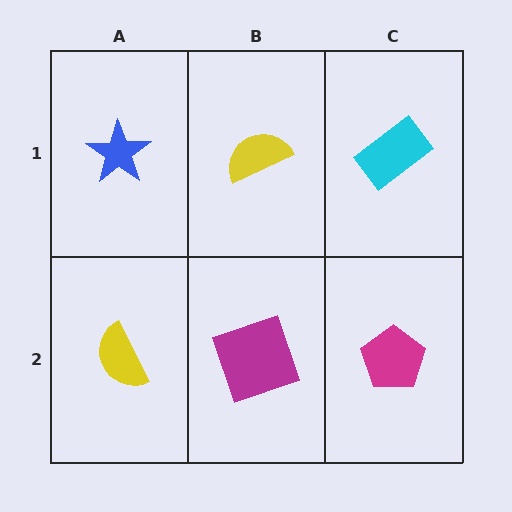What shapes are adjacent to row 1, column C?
A magenta pentagon (row 2, column C), a yellow semicircle (row 1, column B).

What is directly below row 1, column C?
A magenta pentagon.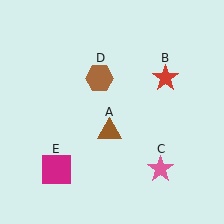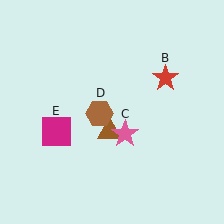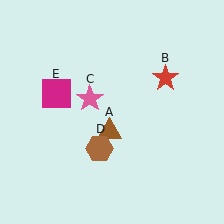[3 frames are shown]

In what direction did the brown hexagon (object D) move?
The brown hexagon (object D) moved down.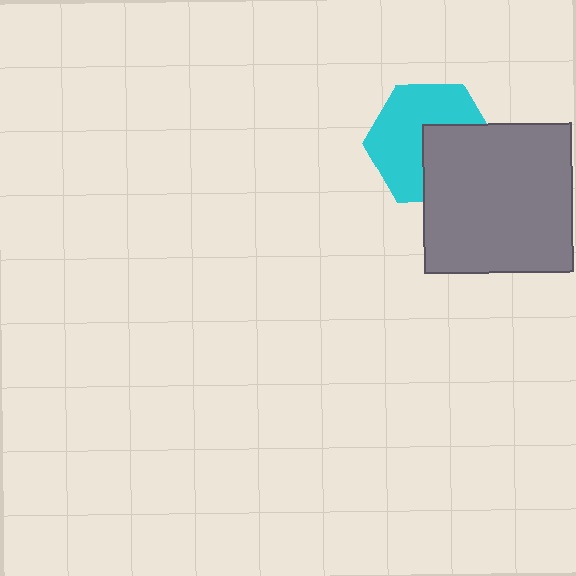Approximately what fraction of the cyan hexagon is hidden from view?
Roughly 40% of the cyan hexagon is hidden behind the gray square.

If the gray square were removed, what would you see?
You would see the complete cyan hexagon.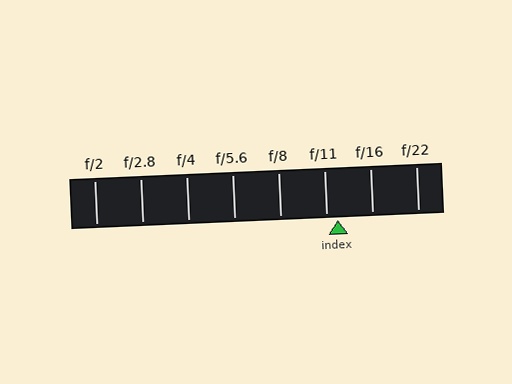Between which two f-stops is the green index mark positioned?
The index mark is between f/11 and f/16.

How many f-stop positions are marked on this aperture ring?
There are 8 f-stop positions marked.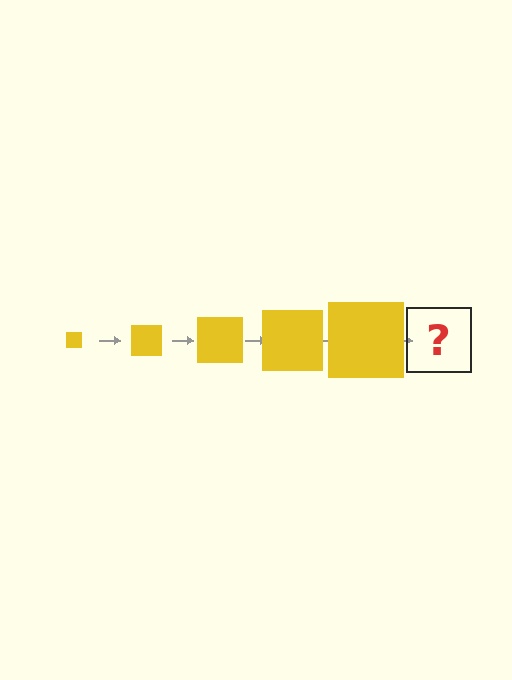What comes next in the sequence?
The next element should be a yellow square, larger than the previous one.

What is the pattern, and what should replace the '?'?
The pattern is that the square gets progressively larger each step. The '?' should be a yellow square, larger than the previous one.